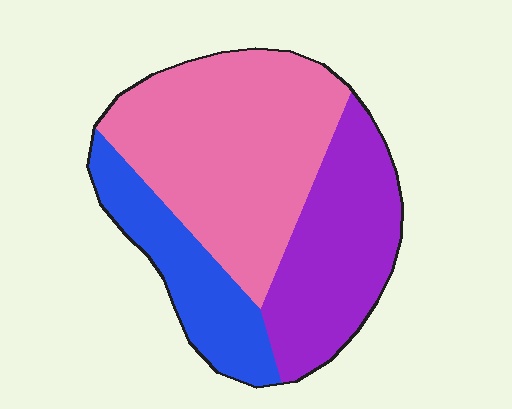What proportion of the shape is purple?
Purple covers about 30% of the shape.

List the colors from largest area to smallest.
From largest to smallest: pink, purple, blue.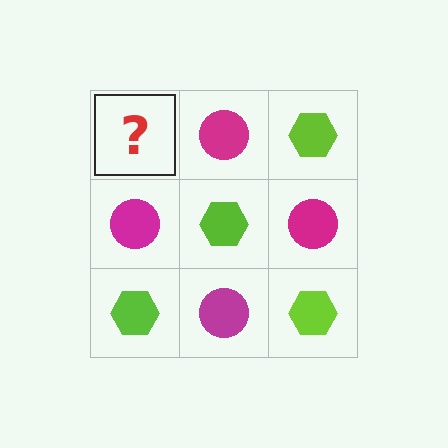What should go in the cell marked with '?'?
The missing cell should contain a lime hexagon.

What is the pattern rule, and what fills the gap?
The rule is that it alternates lime hexagon and magenta circle in a checkerboard pattern. The gap should be filled with a lime hexagon.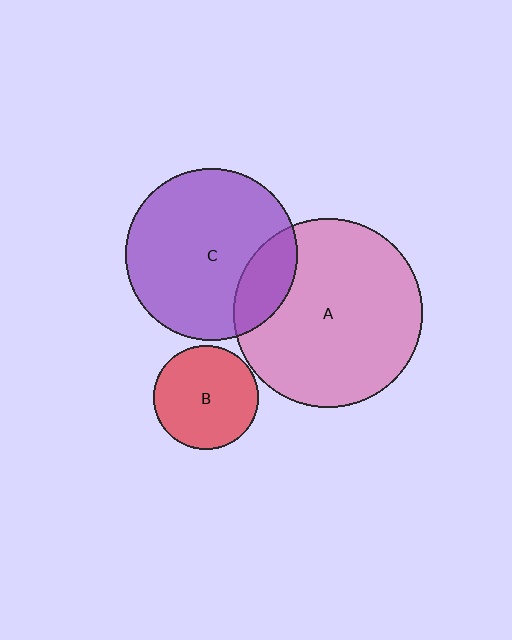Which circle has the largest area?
Circle A (pink).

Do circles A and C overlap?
Yes.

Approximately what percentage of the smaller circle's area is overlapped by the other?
Approximately 20%.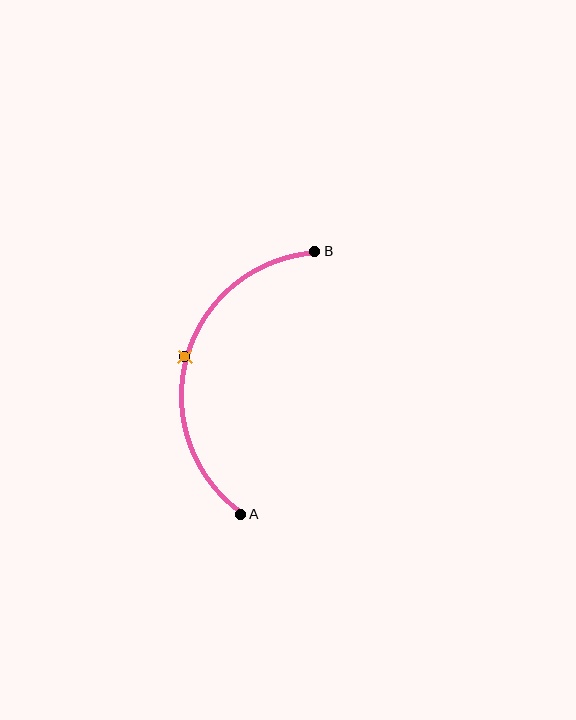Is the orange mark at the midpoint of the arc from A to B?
Yes. The orange mark lies on the arc at equal arc-length from both A and B — it is the arc midpoint.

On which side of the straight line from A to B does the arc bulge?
The arc bulges to the left of the straight line connecting A and B.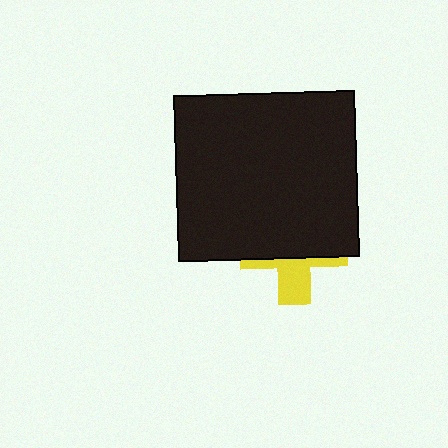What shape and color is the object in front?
The object in front is a black rectangle.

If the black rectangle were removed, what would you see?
You would see the complete yellow cross.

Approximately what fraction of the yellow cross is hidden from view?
Roughly 64% of the yellow cross is hidden behind the black rectangle.